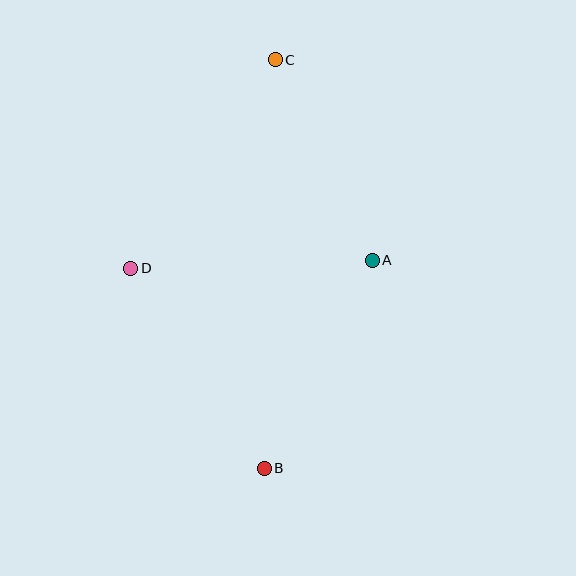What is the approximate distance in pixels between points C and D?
The distance between C and D is approximately 254 pixels.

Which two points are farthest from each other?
Points B and C are farthest from each other.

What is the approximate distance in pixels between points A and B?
The distance between A and B is approximately 234 pixels.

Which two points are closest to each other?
Points A and C are closest to each other.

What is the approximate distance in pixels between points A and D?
The distance between A and D is approximately 242 pixels.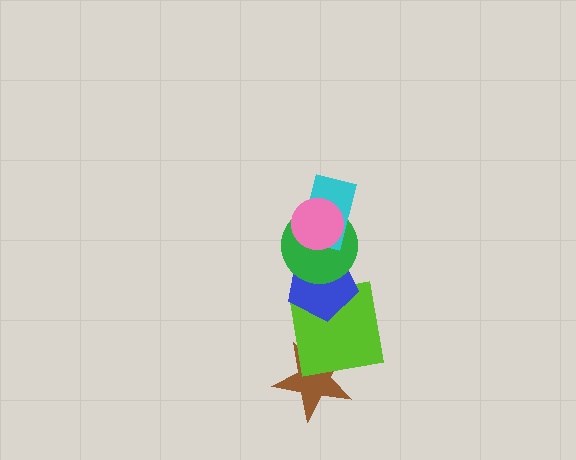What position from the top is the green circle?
The green circle is 3rd from the top.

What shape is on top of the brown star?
The lime square is on top of the brown star.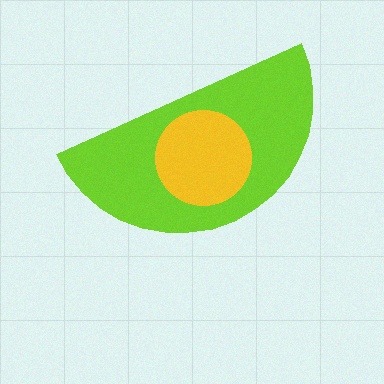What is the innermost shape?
The yellow circle.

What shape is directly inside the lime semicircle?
The yellow circle.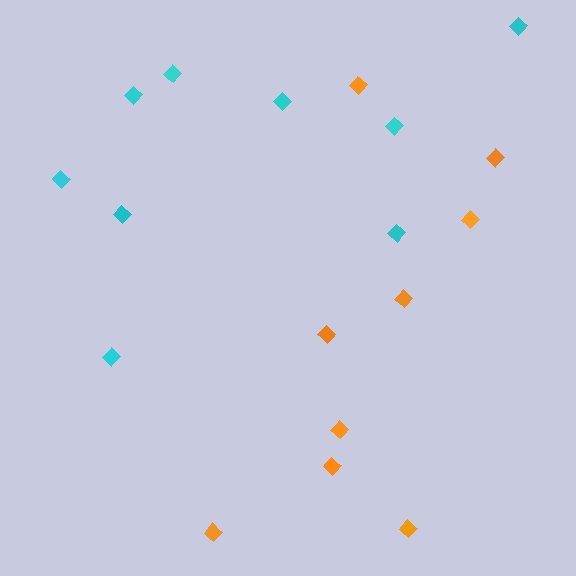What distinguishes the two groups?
There are 2 groups: one group of cyan diamonds (9) and one group of orange diamonds (9).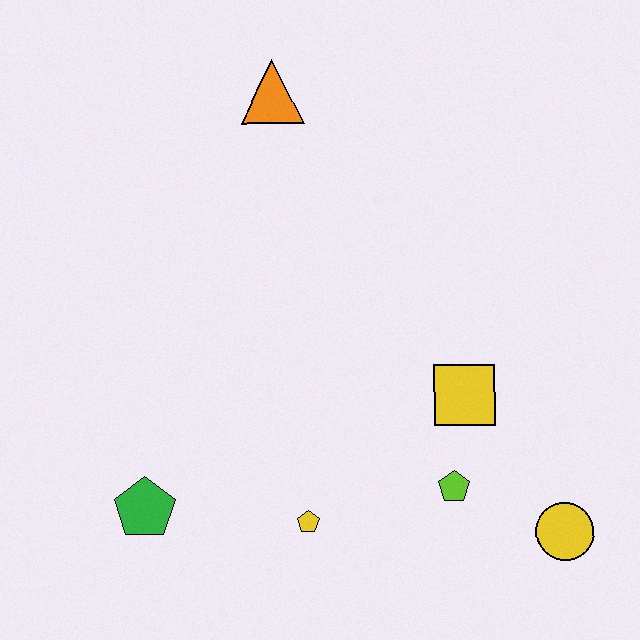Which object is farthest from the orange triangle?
The yellow circle is farthest from the orange triangle.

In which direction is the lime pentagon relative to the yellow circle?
The lime pentagon is to the left of the yellow circle.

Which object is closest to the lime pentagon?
The yellow square is closest to the lime pentagon.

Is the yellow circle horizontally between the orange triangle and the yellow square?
No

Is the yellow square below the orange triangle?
Yes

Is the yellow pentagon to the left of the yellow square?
Yes